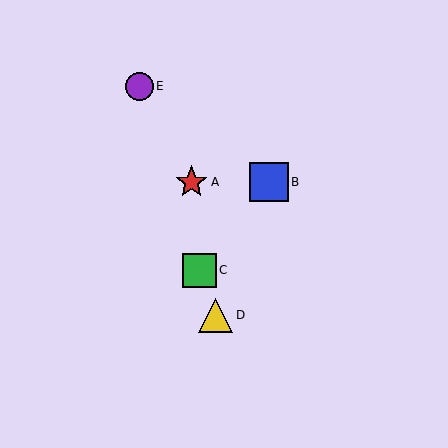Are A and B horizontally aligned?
Yes, both are at y≈182.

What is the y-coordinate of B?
Object B is at y≈182.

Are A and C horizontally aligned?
No, A is at y≈182 and C is at y≈270.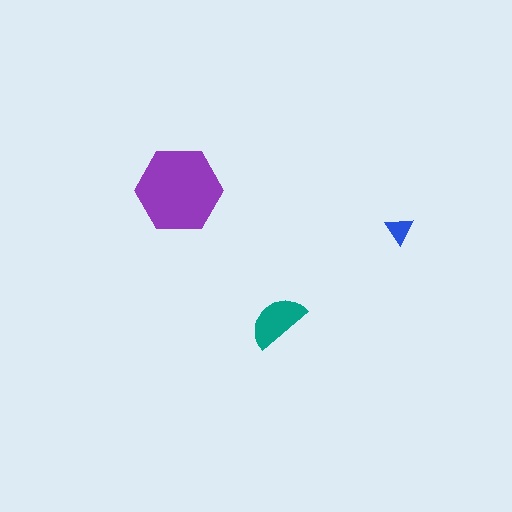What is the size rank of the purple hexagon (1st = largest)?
1st.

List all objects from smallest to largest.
The blue triangle, the teal semicircle, the purple hexagon.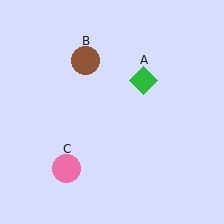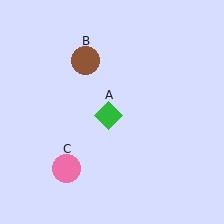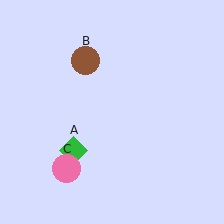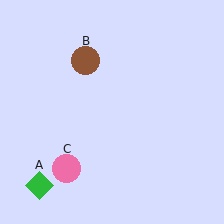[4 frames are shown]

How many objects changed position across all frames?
1 object changed position: green diamond (object A).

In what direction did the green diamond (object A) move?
The green diamond (object A) moved down and to the left.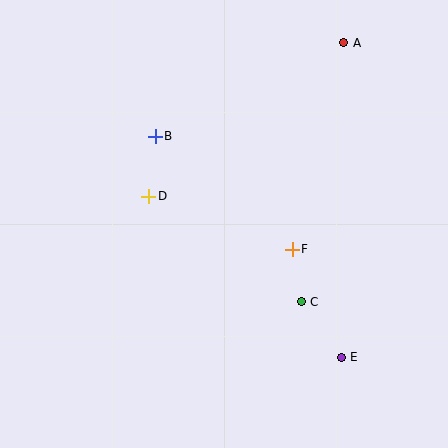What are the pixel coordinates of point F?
Point F is at (292, 249).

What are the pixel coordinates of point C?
Point C is at (301, 302).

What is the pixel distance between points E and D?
The distance between E and D is 251 pixels.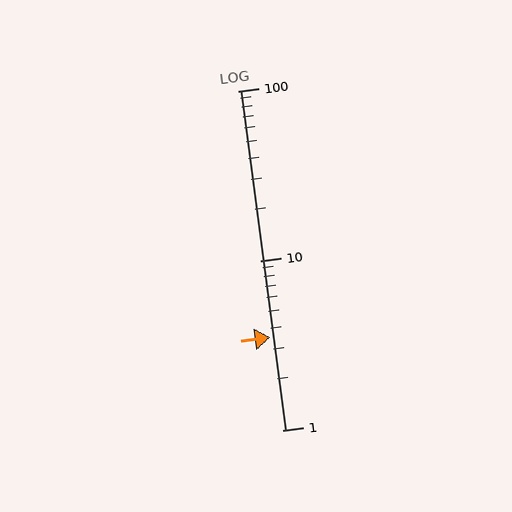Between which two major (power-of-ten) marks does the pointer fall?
The pointer is between 1 and 10.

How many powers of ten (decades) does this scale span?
The scale spans 2 decades, from 1 to 100.